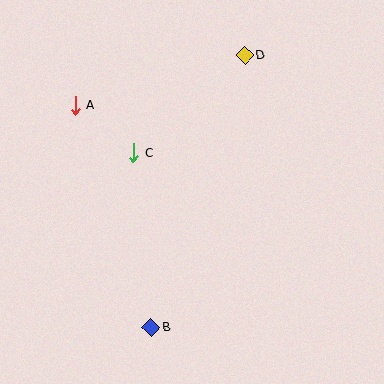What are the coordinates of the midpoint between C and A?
The midpoint between C and A is at (104, 129).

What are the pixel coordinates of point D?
Point D is at (245, 55).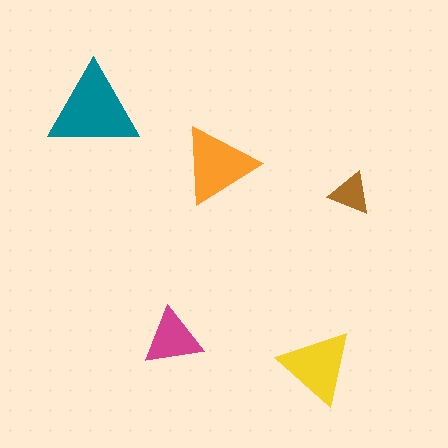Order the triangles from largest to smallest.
the teal one, the orange one, the yellow one, the magenta one, the brown one.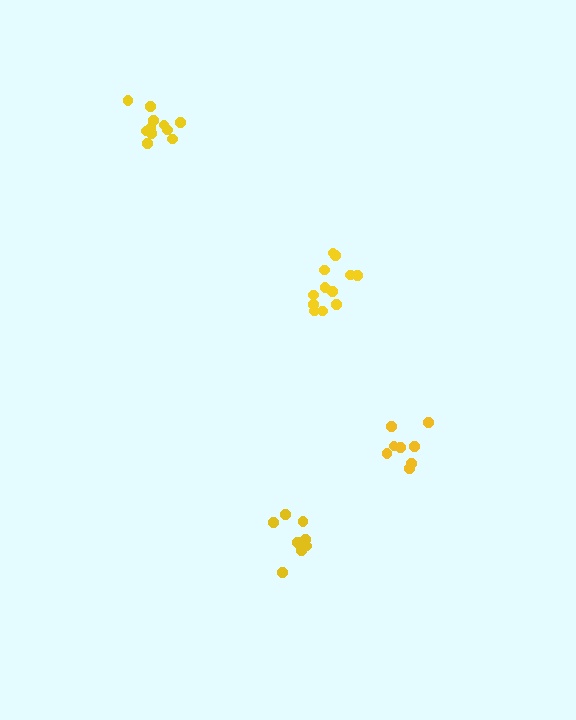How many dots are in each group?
Group 1: 12 dots, Group 2: 11 dots, Group 3: 9 dots, Group 4: 8 dots (40 total).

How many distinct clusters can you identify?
There are 4 distinct clusters.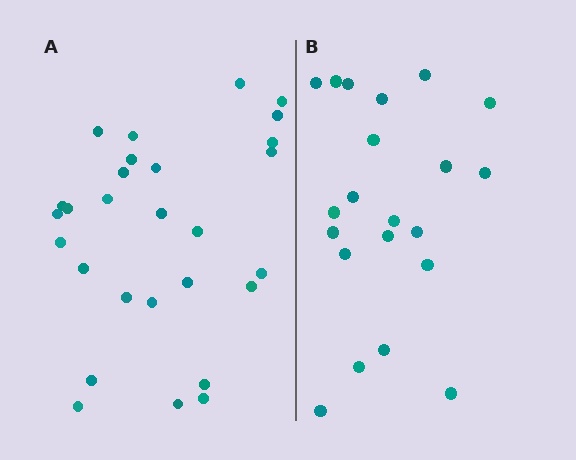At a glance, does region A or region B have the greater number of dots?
Region A (the left region) has more dots.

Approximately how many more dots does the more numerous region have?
Region A has roughly 8 or so more dots than region B.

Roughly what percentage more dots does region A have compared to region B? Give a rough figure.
About 35% more.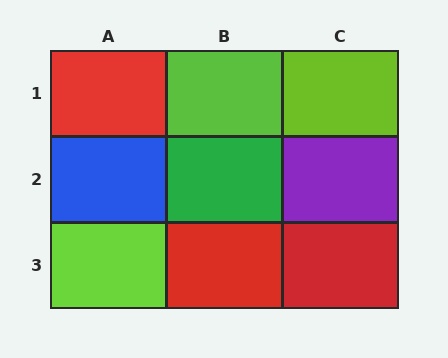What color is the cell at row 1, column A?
Red.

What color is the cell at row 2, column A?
Blue.